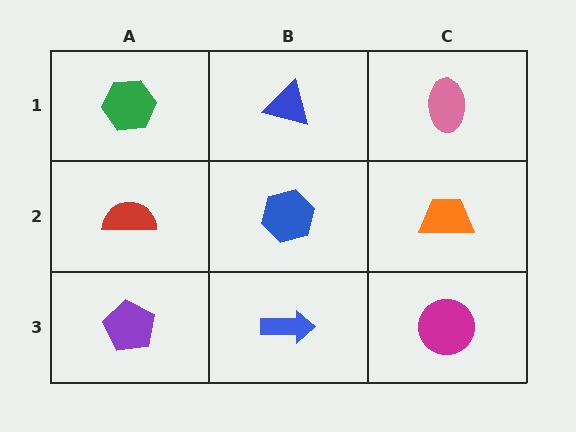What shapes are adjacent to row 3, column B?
A blue hexagon (row 2, column B), a purple pentagon (row 3, column A), a magenta circle (row 3, column C).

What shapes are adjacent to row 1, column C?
An orange trapezoid (row 2, column C), a blue triangle (row 1, column B).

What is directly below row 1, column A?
A red semicircle.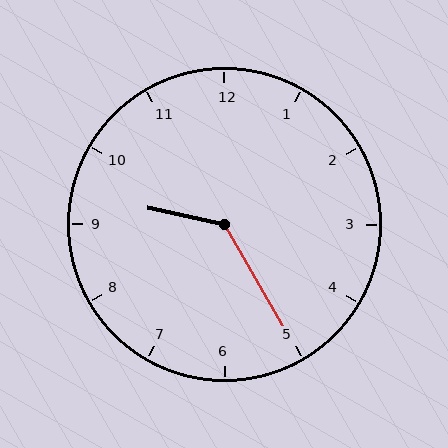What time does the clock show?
9:25.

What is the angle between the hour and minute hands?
Approximately 132 degrees.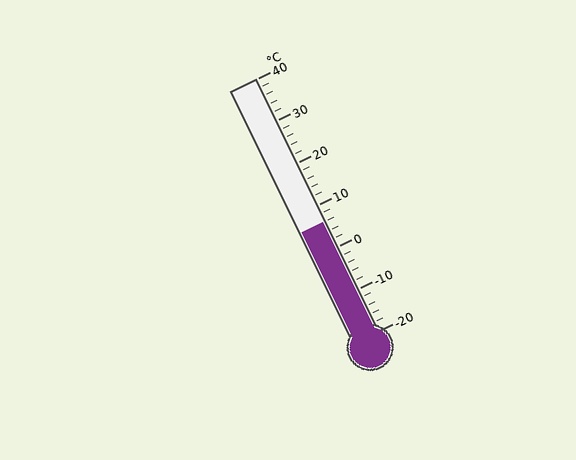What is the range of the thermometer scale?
The thermometer scale ranges from -20°C to 40°C.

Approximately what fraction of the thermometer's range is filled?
The thermometer is filled to approximately 45% of its range.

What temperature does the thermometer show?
The thermometer shows approximately 6°C.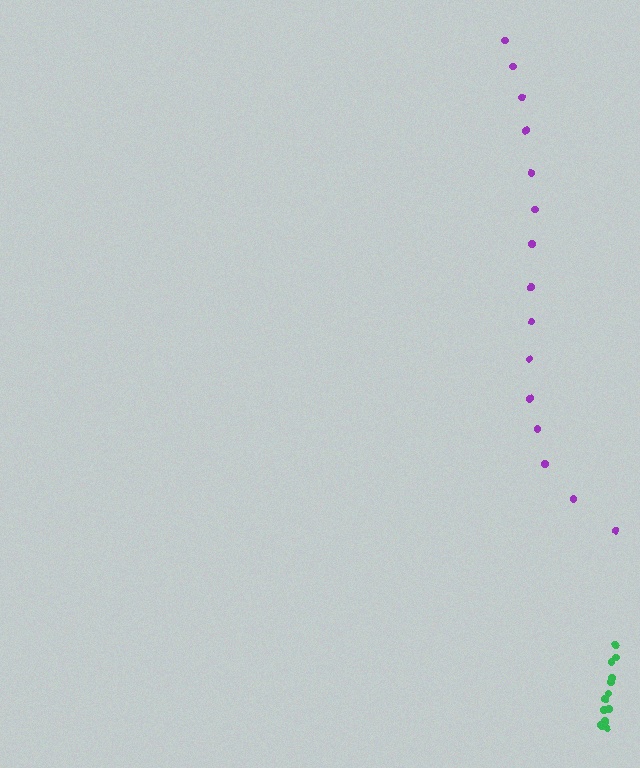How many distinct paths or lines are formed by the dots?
There are 2 distinct paths.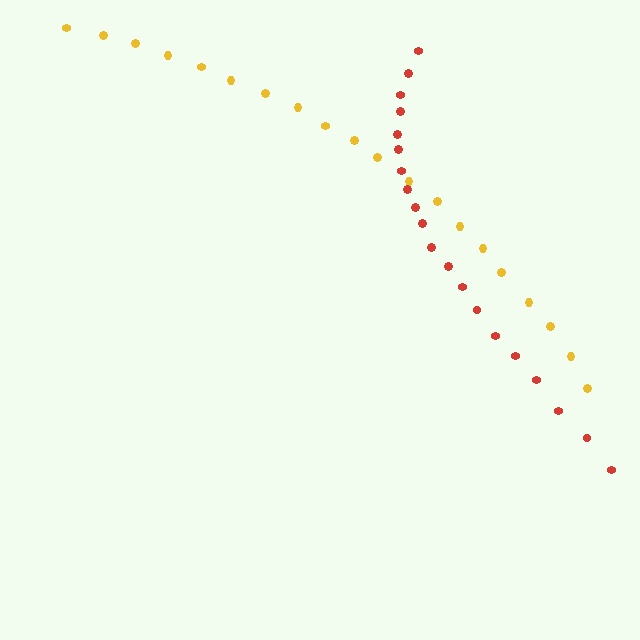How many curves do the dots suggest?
There are 2 distinct paths.